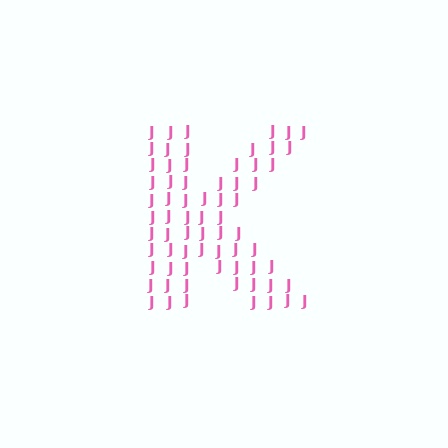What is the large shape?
The large shape is the letter K.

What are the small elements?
The small elements are letter J's.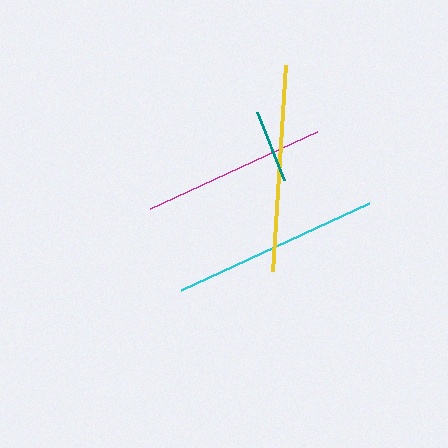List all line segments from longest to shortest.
From longest to shortest: cyan, yellow, magenta, teal.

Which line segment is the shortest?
The teal line is the shortest at approximately 73 pixels.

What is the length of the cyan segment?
The cyan segment is approximately 207 pixels long.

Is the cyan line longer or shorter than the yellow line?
The cyan line is longer than the yellow line.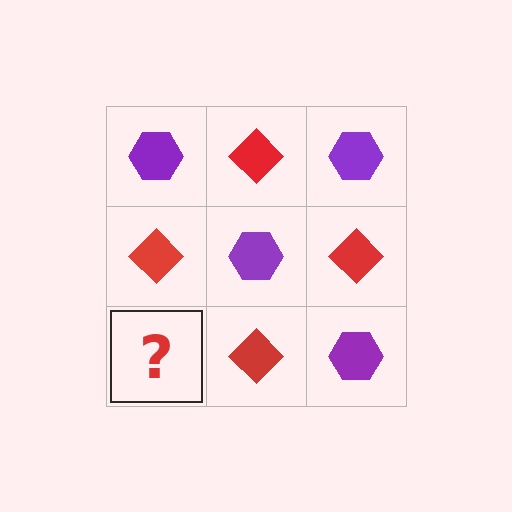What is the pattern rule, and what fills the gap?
The rule is that it alternates purple hexagon and red diamond in a checkerboard pattern. The gap should be filled with a purple hexagon.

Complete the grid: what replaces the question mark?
The question mark should be replaced with a purple hexagon.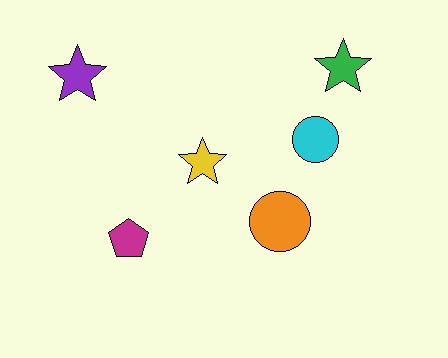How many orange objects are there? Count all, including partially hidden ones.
There is 1 orange object.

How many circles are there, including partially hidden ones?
There are 2 circles.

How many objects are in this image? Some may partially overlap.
There are 6 objects.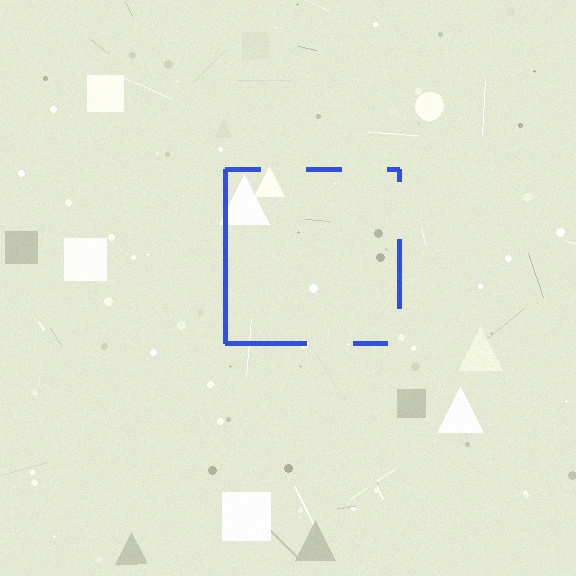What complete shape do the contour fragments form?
The contour fragments form a square.